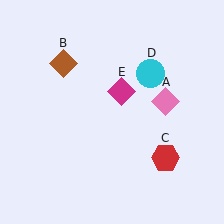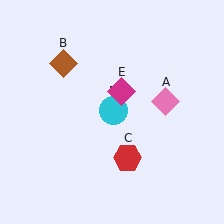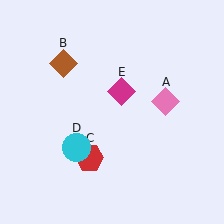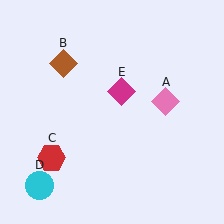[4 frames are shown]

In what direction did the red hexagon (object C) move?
The red hexagon (object C) moved left.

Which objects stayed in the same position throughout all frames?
Pink diamond (object A) and brown diamond (object B) and magenta diamond (object E) remained stationary.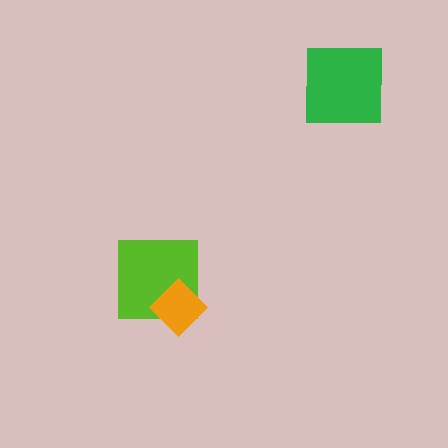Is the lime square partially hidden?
Yes, it is partially covered by another shape.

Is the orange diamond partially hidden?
No, no other shape covers it.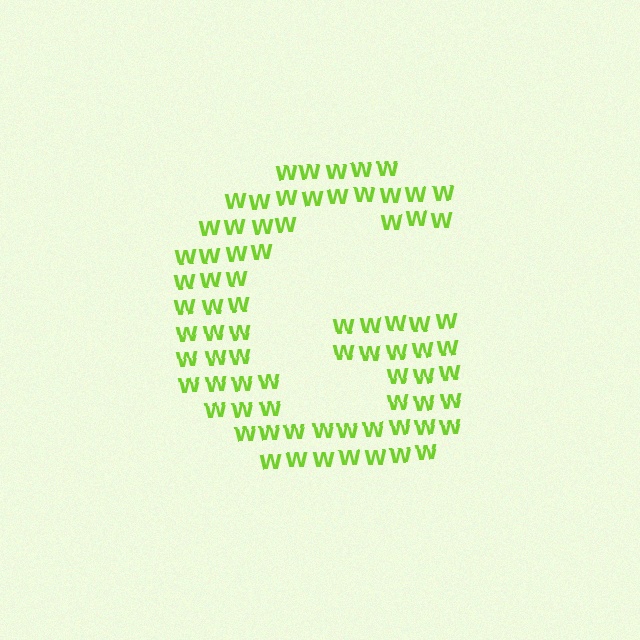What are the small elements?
The small elements are letter W's.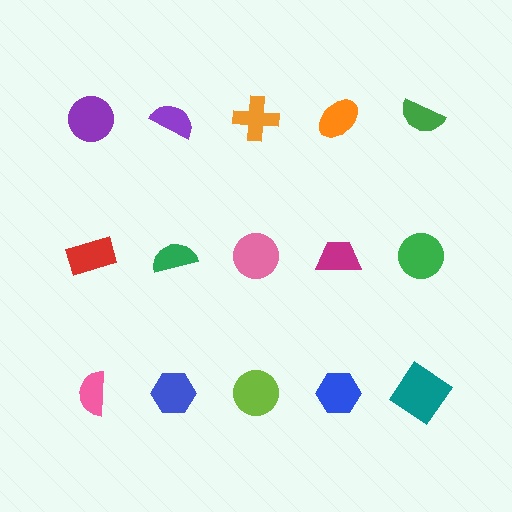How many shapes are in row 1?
5 shapes.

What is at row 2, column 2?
A green semicircle.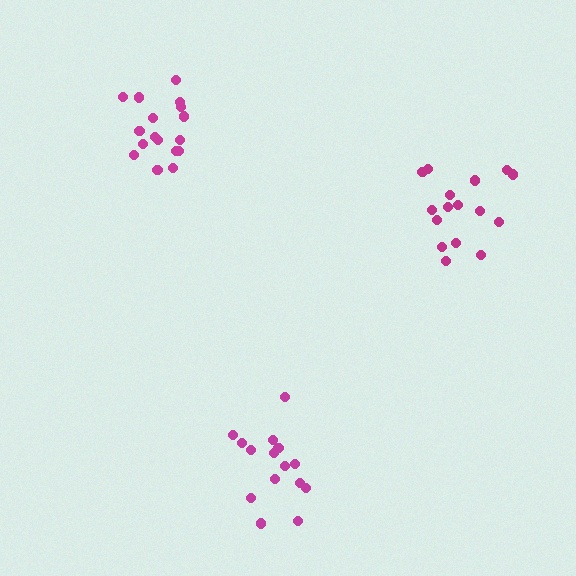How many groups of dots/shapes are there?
There are 3 groups.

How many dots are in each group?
Group 1: 16 dots, Group 2: 17 dots, Group 3: 15 dots (48 total).